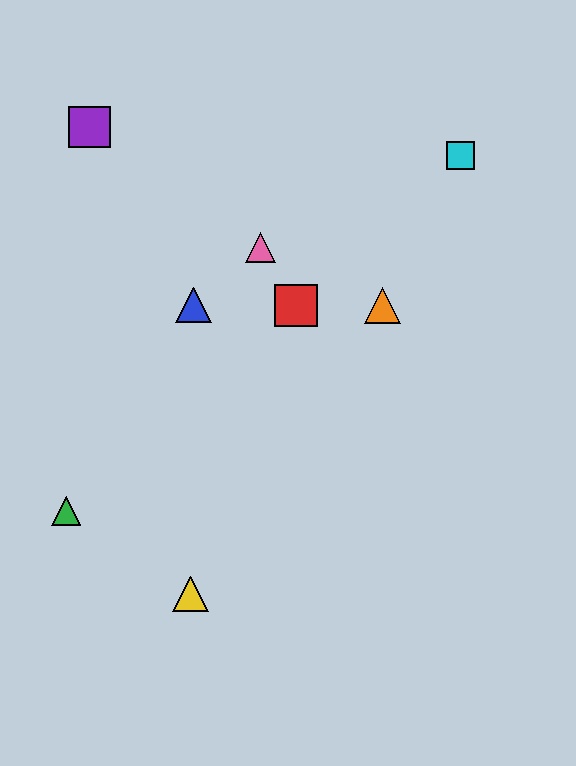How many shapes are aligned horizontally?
3 shapes (the red square, the blue triangle, the orange triangle) are aligned horizontally.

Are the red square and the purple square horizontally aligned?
No, the red square is at y≈305 and the purple square is at y≈127.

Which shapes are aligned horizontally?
The red square, the blue triangle, the orange triangle are aligned horizontally.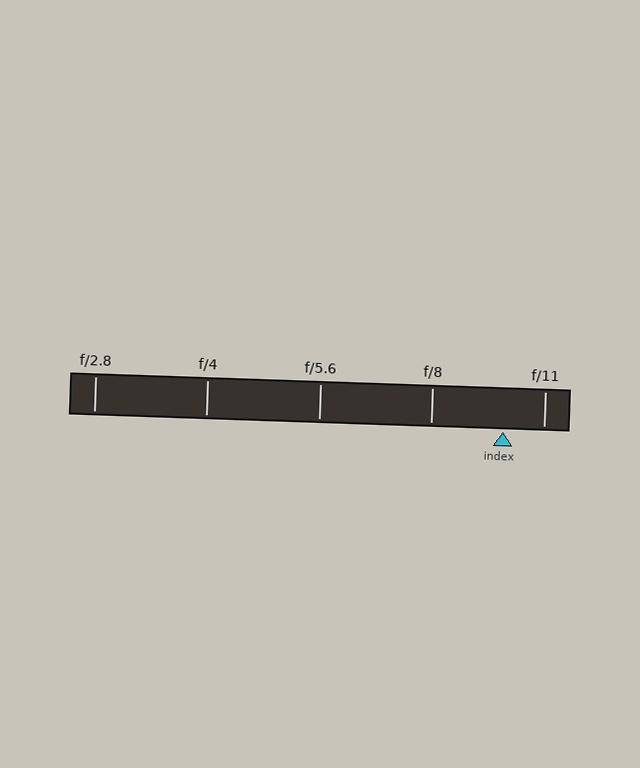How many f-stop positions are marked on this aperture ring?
There are 5 f-stop positions marked.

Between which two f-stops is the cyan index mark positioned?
The index mark is between f/8 and f/11.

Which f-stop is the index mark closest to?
The index mark is closest to f/11.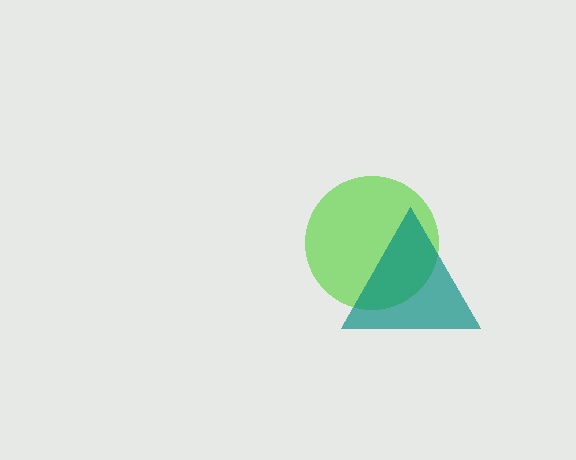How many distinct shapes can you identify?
There are 2 distinct shapes: a lime circle, a teal triangle.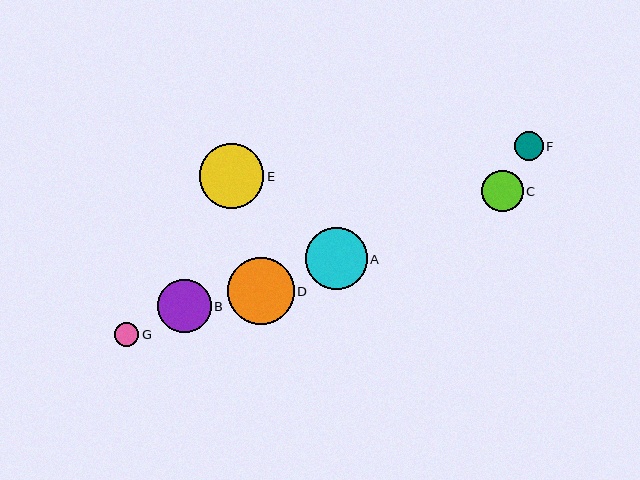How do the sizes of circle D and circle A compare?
Circle D and circle A are approximately the same size.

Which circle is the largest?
Circle D is the largest with a size of approximately 67 pixels.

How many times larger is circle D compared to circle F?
Circle D is approximately 2.3 times the size of circle F.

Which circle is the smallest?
Circle G is the smallest with a size of approximately 24 pixels.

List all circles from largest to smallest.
From largest to smallest: D, E, A, B, C, F, G.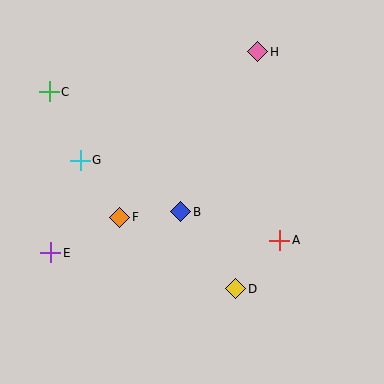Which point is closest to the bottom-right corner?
Point D is closest to the bottom-right corner.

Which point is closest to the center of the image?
Point B at (181, 212) is closest to the center.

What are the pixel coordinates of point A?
Point A is at (280, 240).